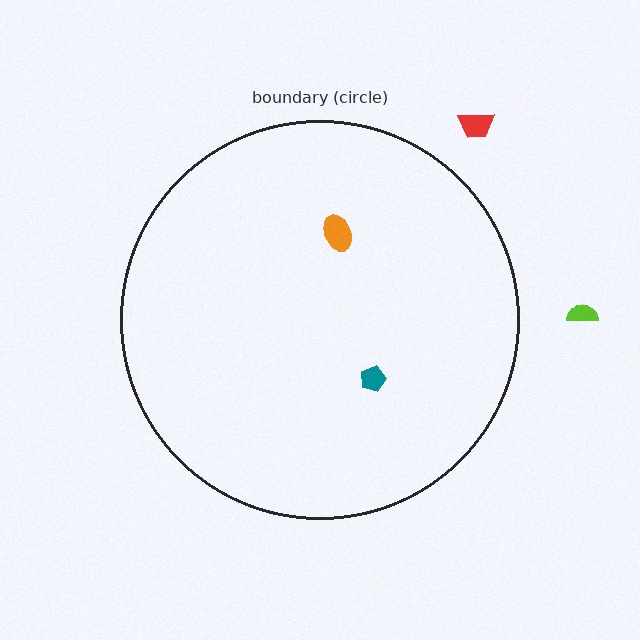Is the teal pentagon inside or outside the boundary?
Inside.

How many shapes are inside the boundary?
2 inside, 2 outside.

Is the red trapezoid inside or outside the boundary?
Outside.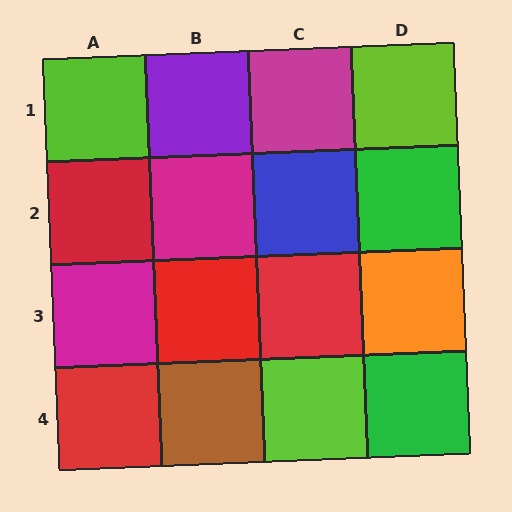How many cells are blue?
1 cell is blue.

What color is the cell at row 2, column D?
Green.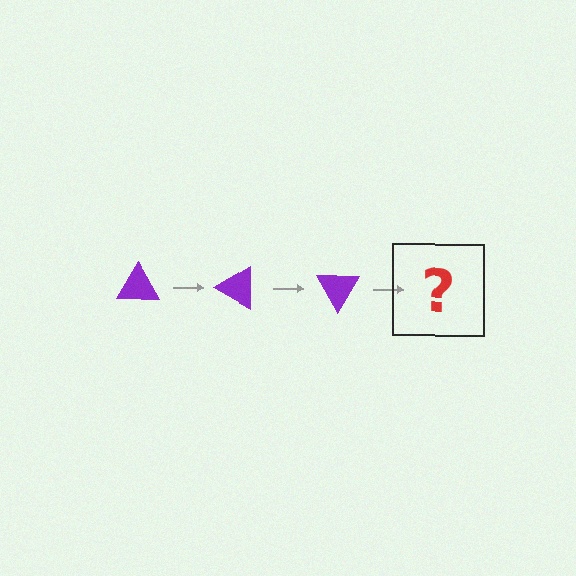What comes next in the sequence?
The next element should be a purple triangle rotated 90 degrees.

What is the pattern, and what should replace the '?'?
The pattern is that the triangle rotates 30 degrees each step. The '?' should be a purple triangle rotated 90 degrees.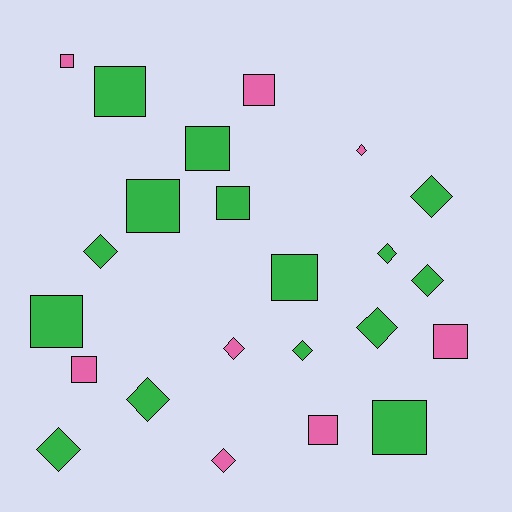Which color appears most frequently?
Green, with 15 objects.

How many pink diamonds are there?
There are 3 pink diamonds.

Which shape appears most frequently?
Square, with 12 objects.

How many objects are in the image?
There are 23 objects.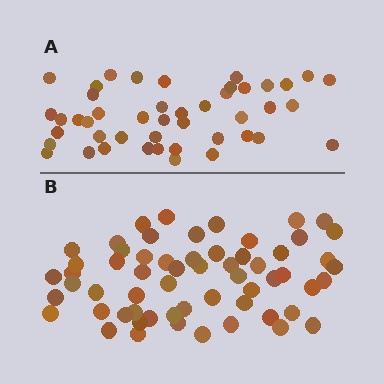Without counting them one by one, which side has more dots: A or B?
Region B (the bottom region) has more dots.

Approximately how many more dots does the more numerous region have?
Region B has approximately 15 more dots than region A.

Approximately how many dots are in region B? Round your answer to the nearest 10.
About 60 dots.